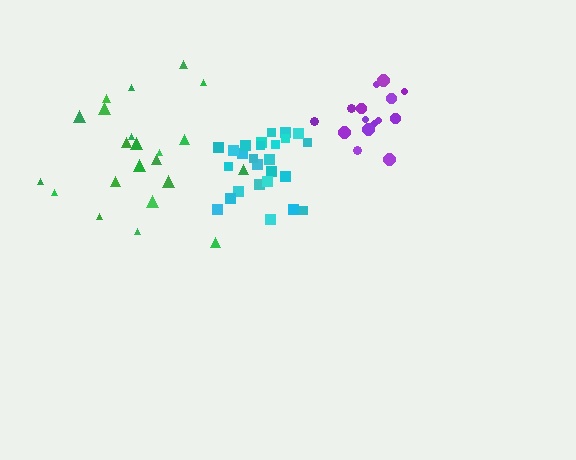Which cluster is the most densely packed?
Cyan.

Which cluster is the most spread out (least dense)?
Green.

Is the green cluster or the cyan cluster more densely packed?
Cyan.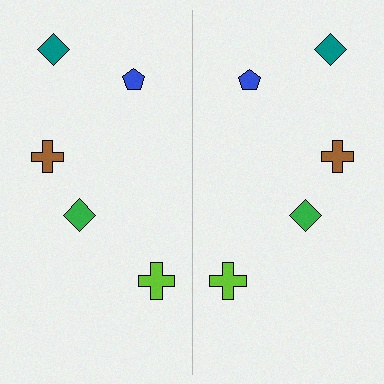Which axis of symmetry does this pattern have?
The pattern has a vertical axis of symmetry running through the center of the image.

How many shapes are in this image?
There are 10 shapes in this image.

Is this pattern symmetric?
Yes, this pattern has bilateral (reflection) symmetry.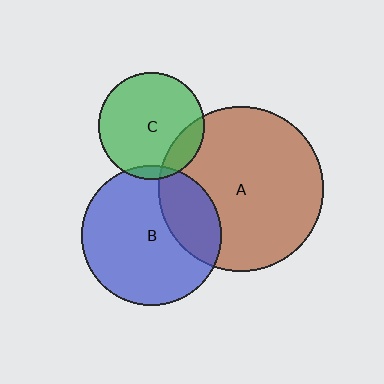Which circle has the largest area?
Circle A (brown).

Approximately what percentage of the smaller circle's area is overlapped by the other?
Approximately 15%.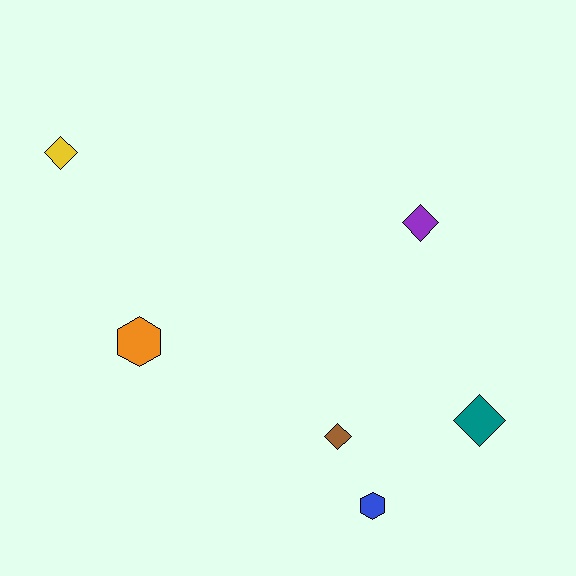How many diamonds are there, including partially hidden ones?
There are 4 diamonds.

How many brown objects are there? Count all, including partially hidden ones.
There is 1 brown object.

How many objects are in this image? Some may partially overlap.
There are 6 objects.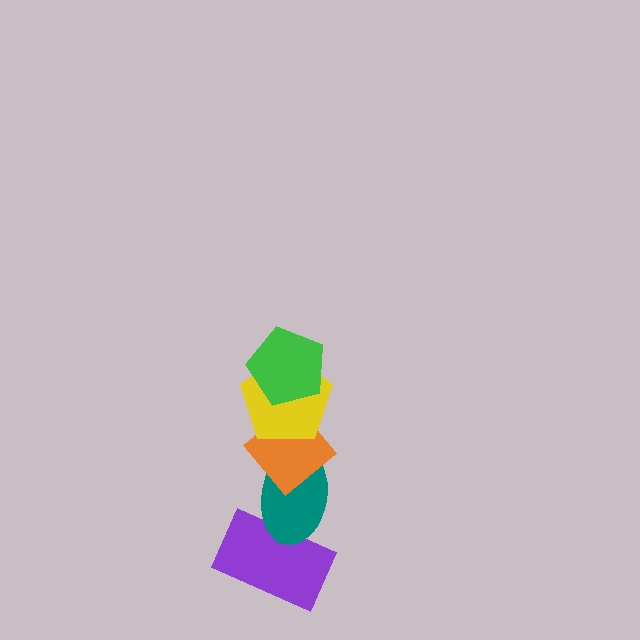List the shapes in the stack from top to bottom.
From top to bottom: the green pentagon, the yellow pentagon, the orange diamond, the teal ellipse, the purple rectangle.